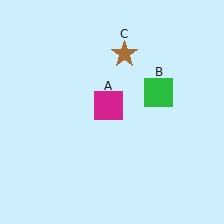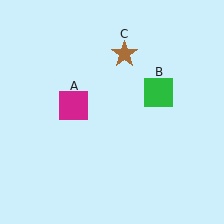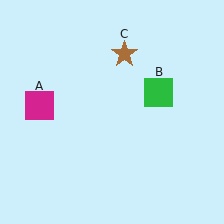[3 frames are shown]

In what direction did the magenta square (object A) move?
The magenta square (object A) moved left.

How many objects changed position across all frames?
1 object changed position: magenta square (object A).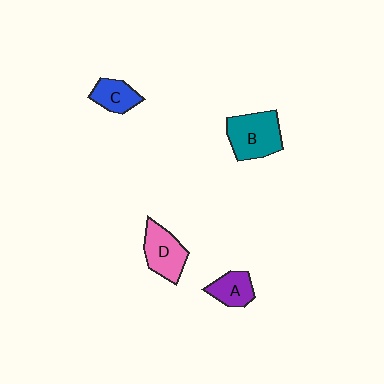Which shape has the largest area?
Shape B (teal).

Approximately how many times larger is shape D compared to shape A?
Approximately 1.4 times.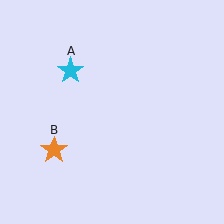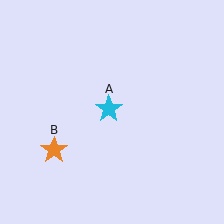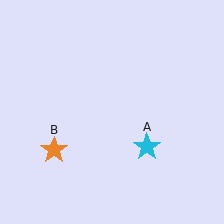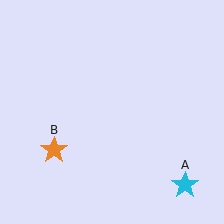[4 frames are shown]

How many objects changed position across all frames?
1 object changed position: cyan star (object A).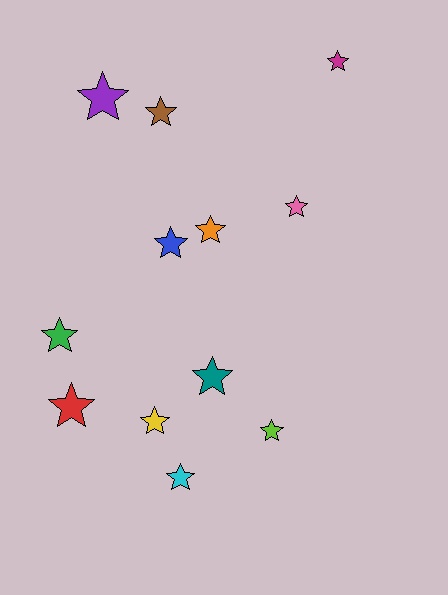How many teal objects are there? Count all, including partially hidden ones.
There is 1 teal object.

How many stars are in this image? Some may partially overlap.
There are 12 stars.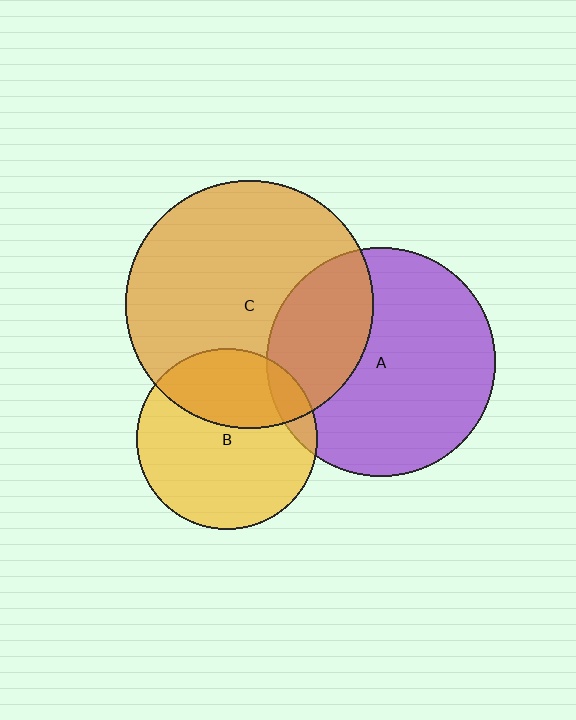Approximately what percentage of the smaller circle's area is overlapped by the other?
Approximately 10%.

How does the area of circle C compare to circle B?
Approximately 1.9 times.